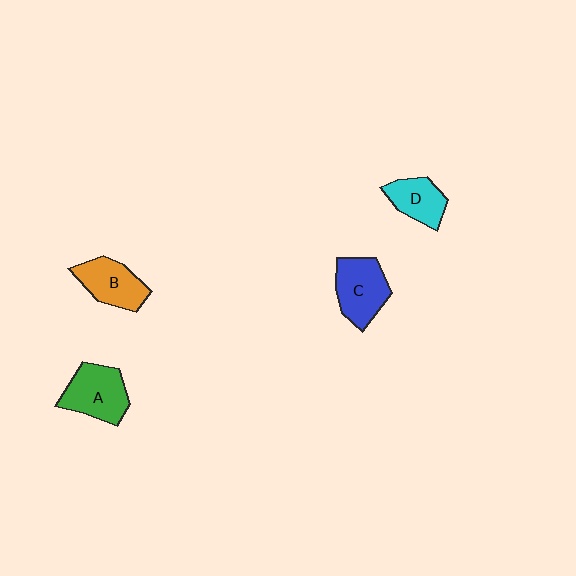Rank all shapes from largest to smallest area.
From largest to smallest: A (green), C (blue), B (orange), D (cyan).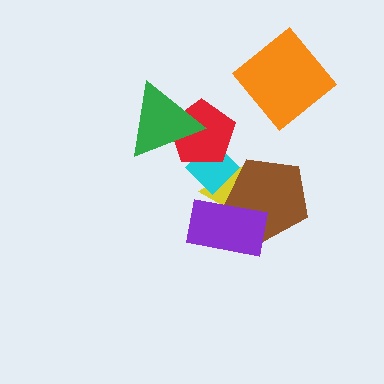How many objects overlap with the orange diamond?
0 objects overlap with the orange diamond.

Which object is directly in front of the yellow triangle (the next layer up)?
The brown pentagon is directly in front of the yellow triangle.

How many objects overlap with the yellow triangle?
3 objects overlap with the yellow triangle.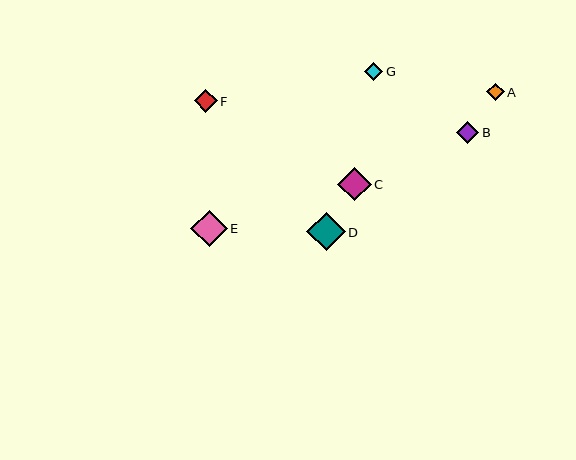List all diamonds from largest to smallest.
From largest to smallest: D, E, C, F, B, G, A.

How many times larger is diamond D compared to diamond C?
Diamond D is approximately 1.1 times the size of diamond C.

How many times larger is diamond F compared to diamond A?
Diamond F is approximately 1.3 times the size of diamond A.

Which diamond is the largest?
Diamond D is the largest with a size of approximately 38 pixels.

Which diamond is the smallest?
Diamond A is the smallest with a size of approximately 18 pixels.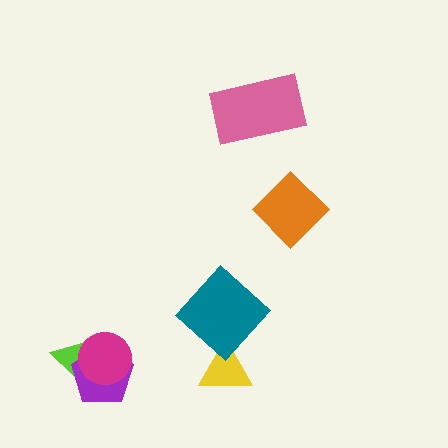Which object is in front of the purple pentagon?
The magenta circle is in front of the purple pentagon.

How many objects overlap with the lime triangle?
2 objects overlap with the lime triangle.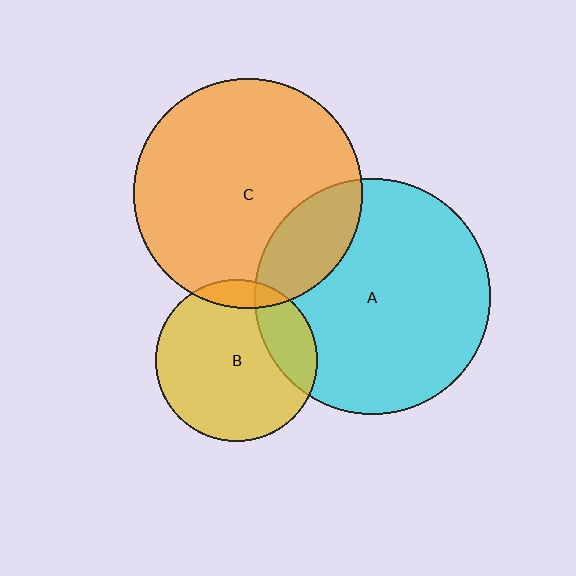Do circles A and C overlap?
Yes.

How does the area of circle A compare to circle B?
Approximately 2.1 times.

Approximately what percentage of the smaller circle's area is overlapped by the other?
Approximately 20%.